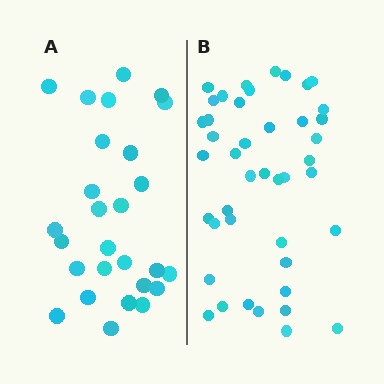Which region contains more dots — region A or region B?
Region B (the right region) has more dots.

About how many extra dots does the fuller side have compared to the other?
Region B has approximately 15 more dots than region A.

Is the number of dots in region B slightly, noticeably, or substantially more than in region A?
Region B has substantially more. The ratio is roughly 1.6 to 1.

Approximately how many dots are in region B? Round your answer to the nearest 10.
About 40 dots. (The exact count is 43, which rounds to 40.)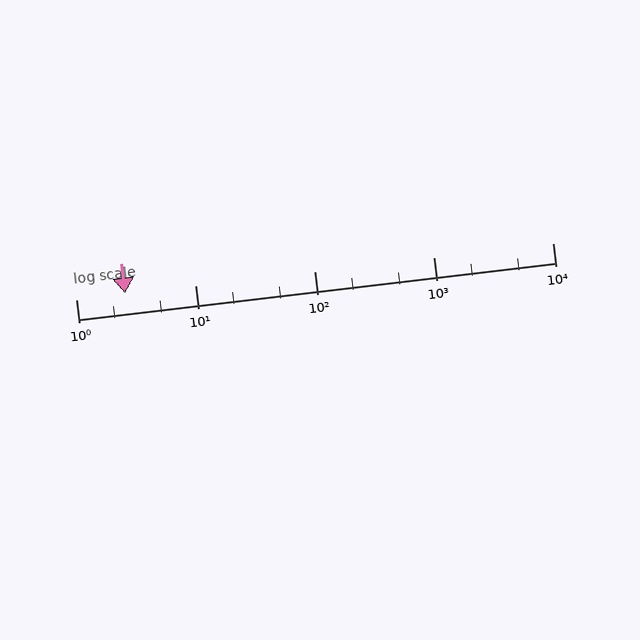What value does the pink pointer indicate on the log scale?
The pointer indicates approximately 2.6.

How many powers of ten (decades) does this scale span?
The scale spans 4 decades, from 1 to 10000.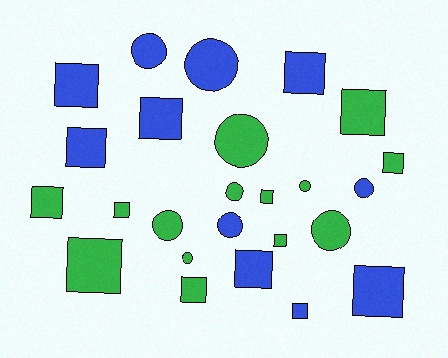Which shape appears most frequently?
Square, with 15 objects.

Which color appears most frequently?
Green, with 14 objects.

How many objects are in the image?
There are 25 objects.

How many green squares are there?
There are 8 green squares.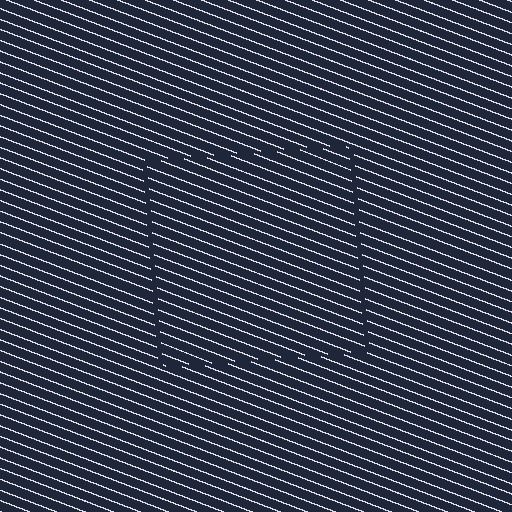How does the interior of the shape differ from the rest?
The interior of the shape contains the same grating, shifted by half a period — the contour is defined by the phase discontinuity where line-ends from the inner and outer gratings abut.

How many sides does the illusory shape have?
4 sides — the line-ends trace a square.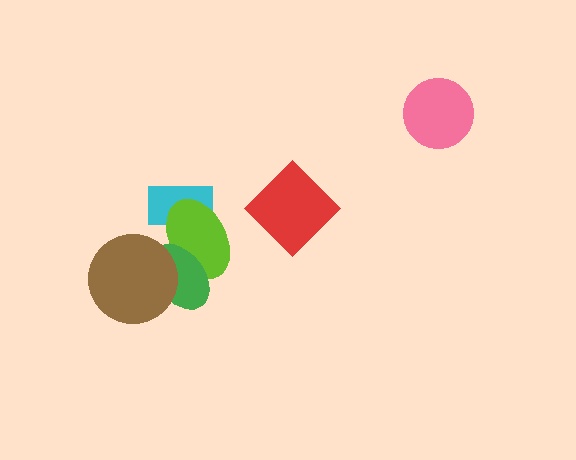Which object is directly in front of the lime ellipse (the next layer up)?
The green ellipse is directly in front of the lime ellipse.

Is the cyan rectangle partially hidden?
Yes, it is partially covered by another shape.